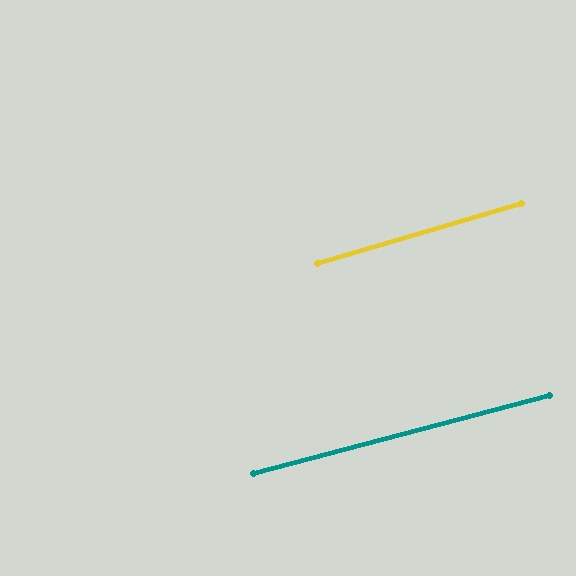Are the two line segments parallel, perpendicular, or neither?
Parallel — their directions differ by only 1.7°.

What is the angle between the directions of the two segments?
Approximately 2 degrees.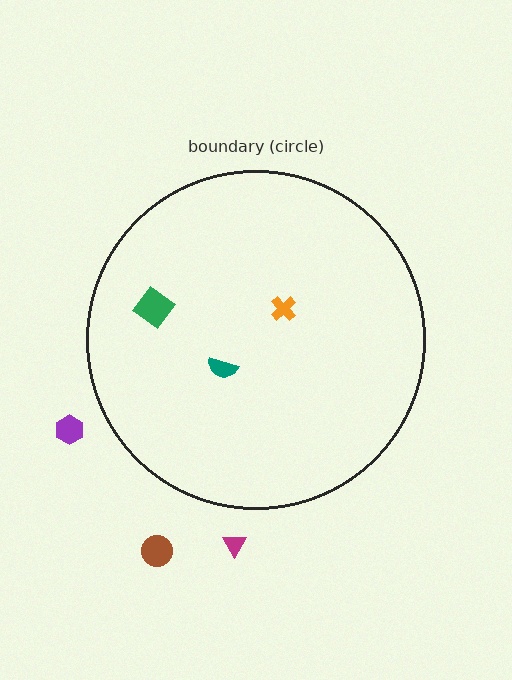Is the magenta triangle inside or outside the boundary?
Outside.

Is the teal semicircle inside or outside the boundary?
Inside.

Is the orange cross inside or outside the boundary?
Inside.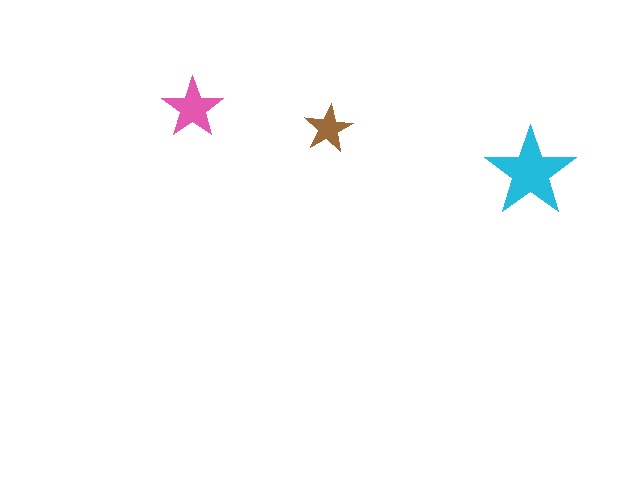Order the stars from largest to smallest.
the cyan one, the pink one, the brown one.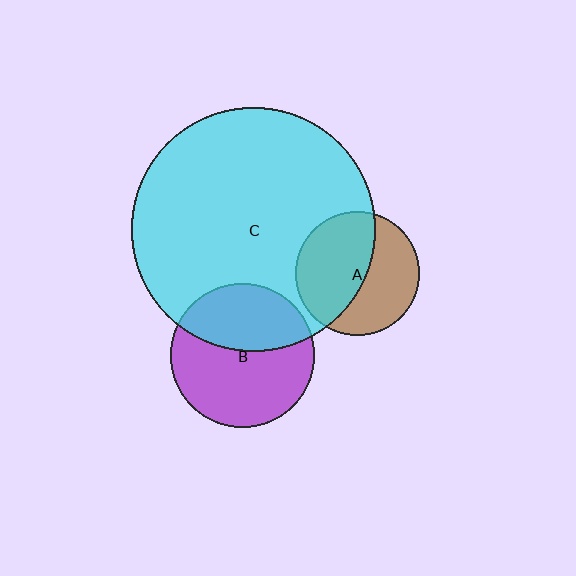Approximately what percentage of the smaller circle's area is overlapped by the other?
Approximately 55%.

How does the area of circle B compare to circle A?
Approximately 1.4 times.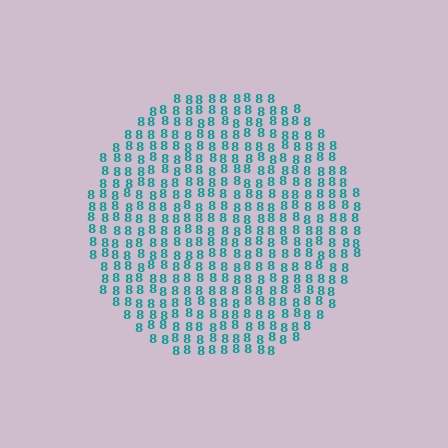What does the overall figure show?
The overall figure shows a circle.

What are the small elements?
The small elements are digit 8's.